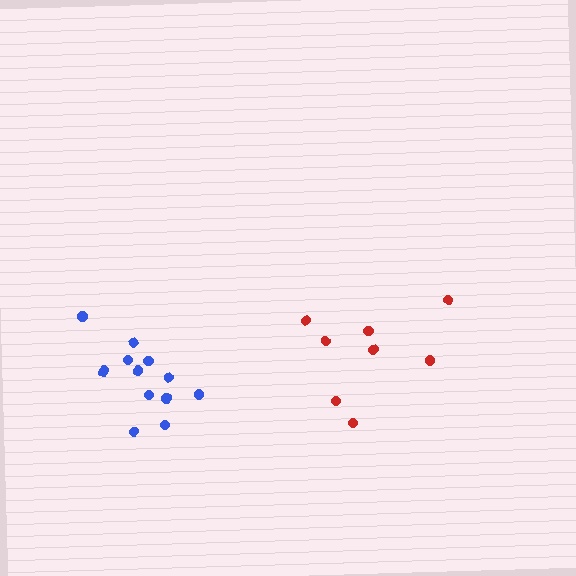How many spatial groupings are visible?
There are 2 spatial groupings.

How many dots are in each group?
Group 1: 8 dots, Group 2: 13 dots (21 total).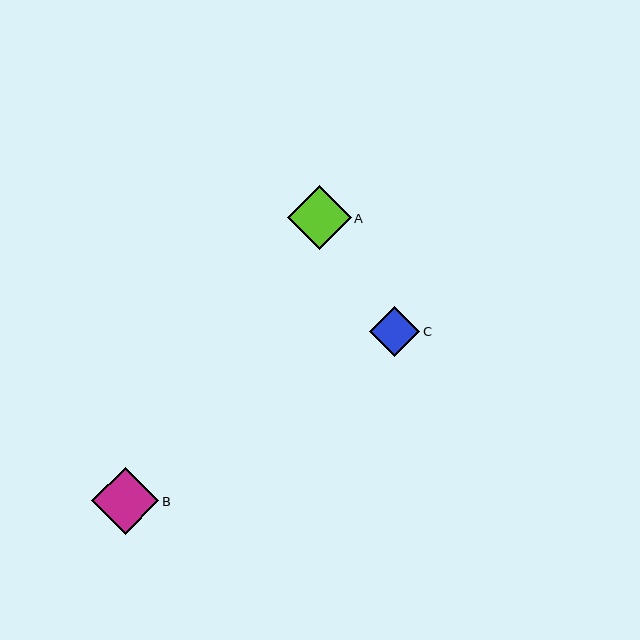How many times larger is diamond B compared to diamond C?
Diamond B is approximately 1.3 times the size of diamond C.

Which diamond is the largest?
Diamond B is the largest with a size of approximately 67 pixels.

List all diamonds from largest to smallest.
From largest to smallest: B, A, C.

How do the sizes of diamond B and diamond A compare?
Diamond B and diamond A are approximately the same size.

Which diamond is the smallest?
Diamond C is the smallest with a size of approximately 50 pixels.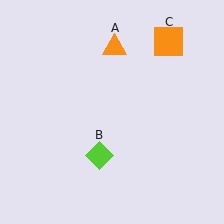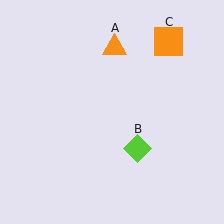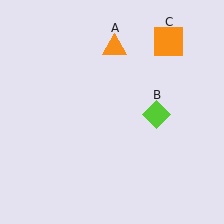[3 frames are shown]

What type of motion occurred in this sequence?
The lime diamond (object B) rotated counterclockwise around the center of the scene.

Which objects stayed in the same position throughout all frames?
Orange triangle (object A) and orange square (object C) remained stationary.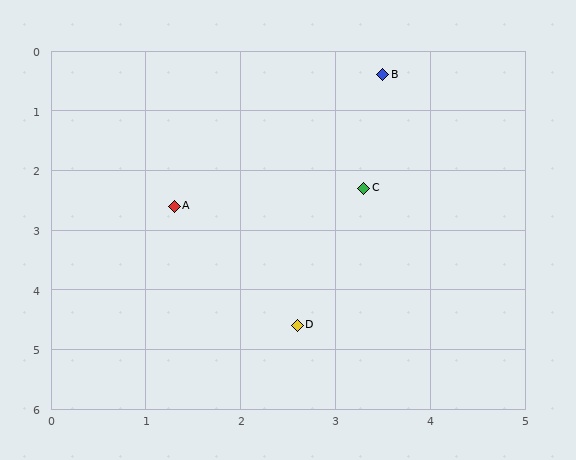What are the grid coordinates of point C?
Point C is at approximately (3.3, 2.3).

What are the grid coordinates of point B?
Point B is at approximately (3.5, 0.4).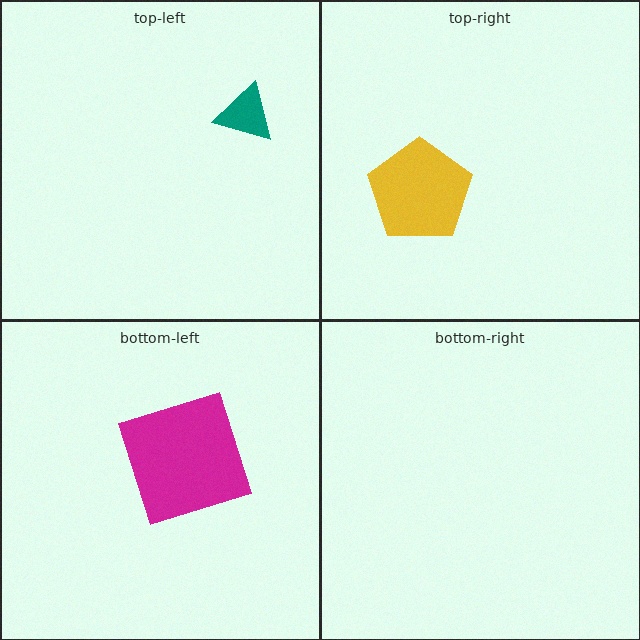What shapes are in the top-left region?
The teal triangle.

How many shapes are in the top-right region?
1.